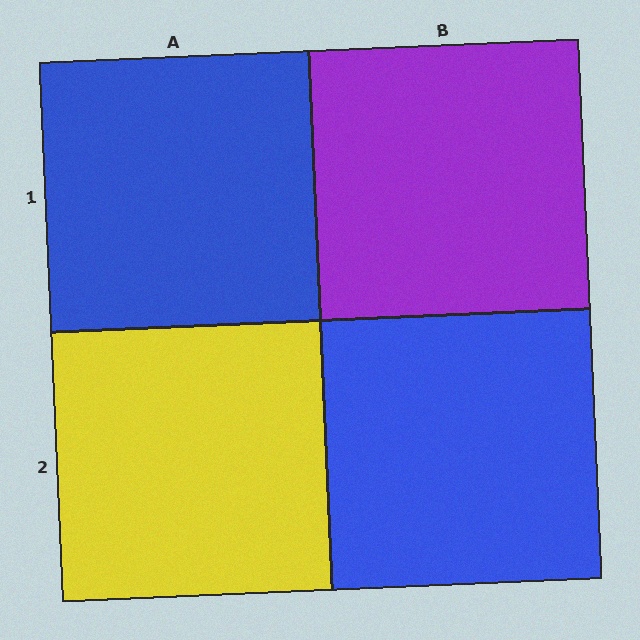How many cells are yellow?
1 cell is yellow.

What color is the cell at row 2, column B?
Blue.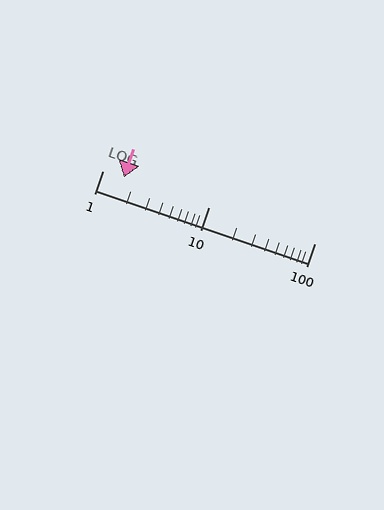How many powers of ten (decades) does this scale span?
The scale spans 2 decades, from 1 to 100.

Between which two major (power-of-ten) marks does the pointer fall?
The pointer is between 1 and 10.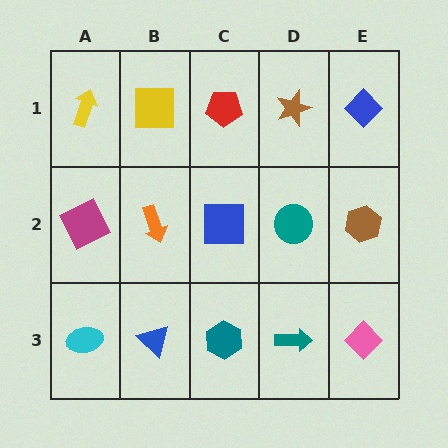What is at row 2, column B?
An orange arrow.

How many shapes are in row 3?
5 shapes.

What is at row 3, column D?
A teal arrow.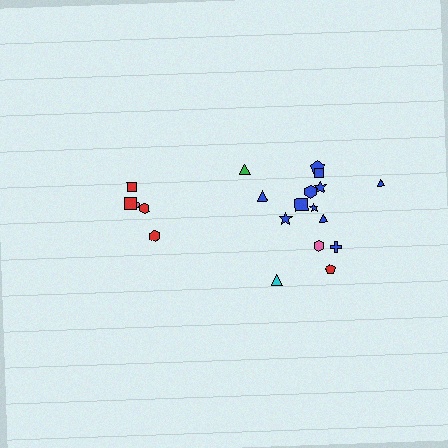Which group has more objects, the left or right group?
The right group.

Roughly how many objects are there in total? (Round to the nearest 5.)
Roughly 20 objects in total.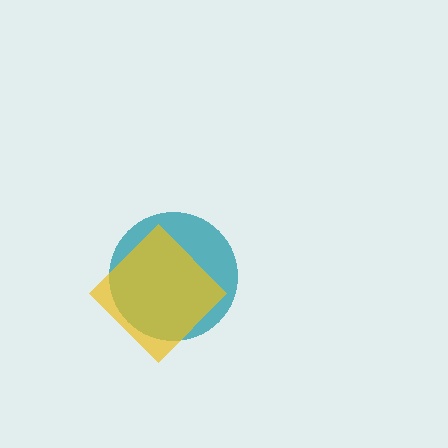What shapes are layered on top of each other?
The layered shapes are: a teal circle, a yellow diamond.